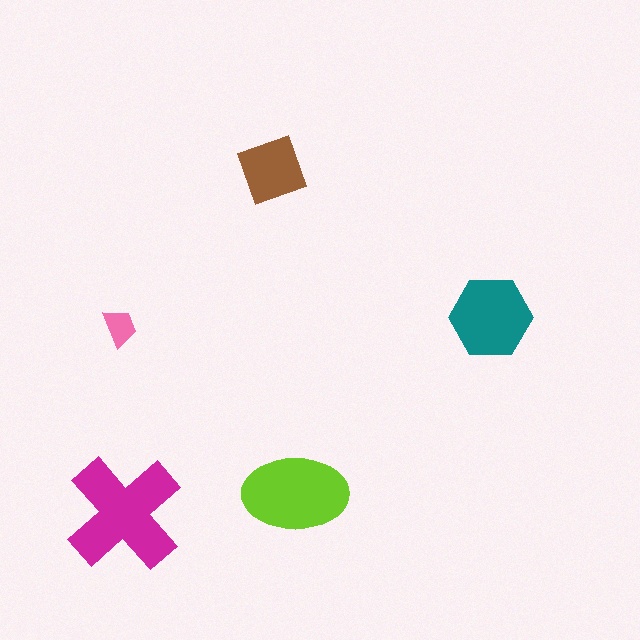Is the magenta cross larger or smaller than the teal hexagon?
Larger.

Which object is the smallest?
The pink trapezoid.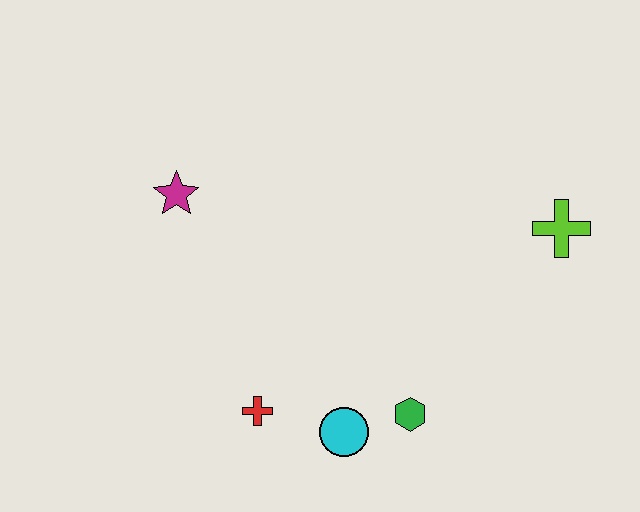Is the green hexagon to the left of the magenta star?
No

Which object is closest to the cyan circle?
The green hexagon is closest to the cyan circle.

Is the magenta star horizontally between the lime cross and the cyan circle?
No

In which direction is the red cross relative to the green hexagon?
The red cross is to the left of the green hexagon.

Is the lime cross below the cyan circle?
No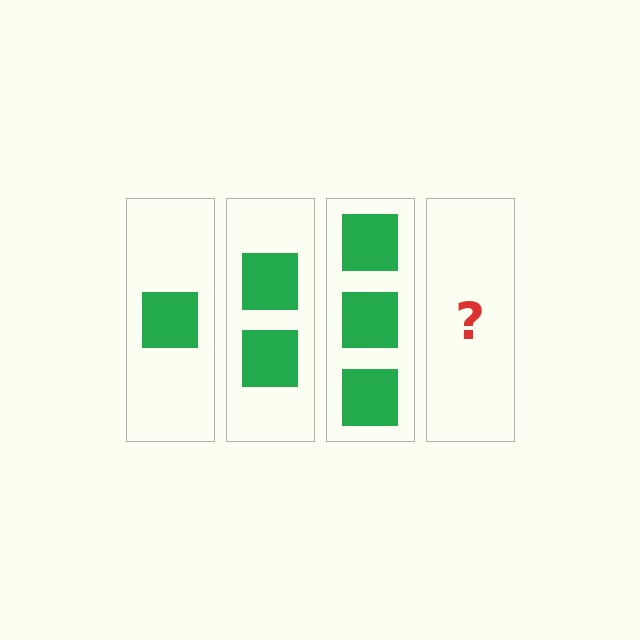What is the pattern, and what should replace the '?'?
The pattern is that each step adds one more square. The '?' should be 4 squares.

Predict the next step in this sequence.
The next step is 4 squares.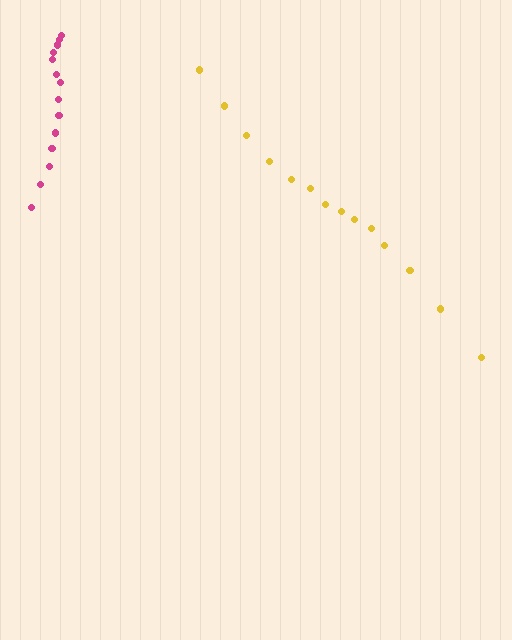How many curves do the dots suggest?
There are 2 distinct paths.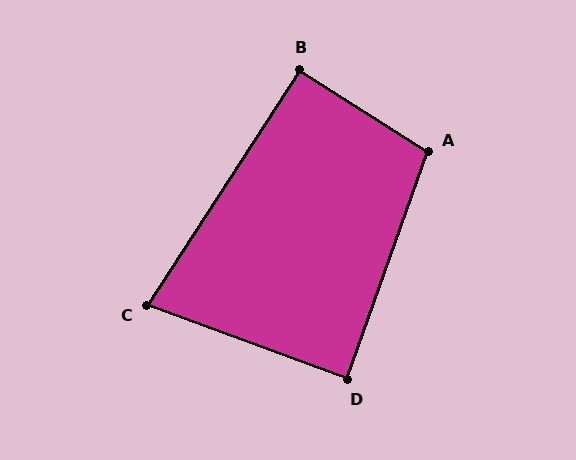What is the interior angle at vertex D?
Approximately 90 degrees (approximately right).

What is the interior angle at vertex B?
Approximately 90 degrees (approximately right).